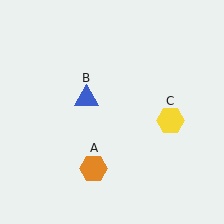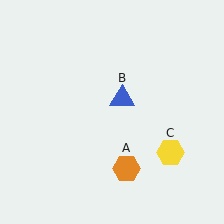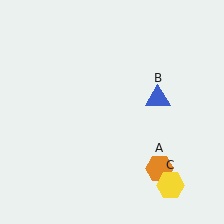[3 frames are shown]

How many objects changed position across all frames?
3 objects changed position: orange hexagon (object A), blue triangle (object B), yellow hexagon (object C).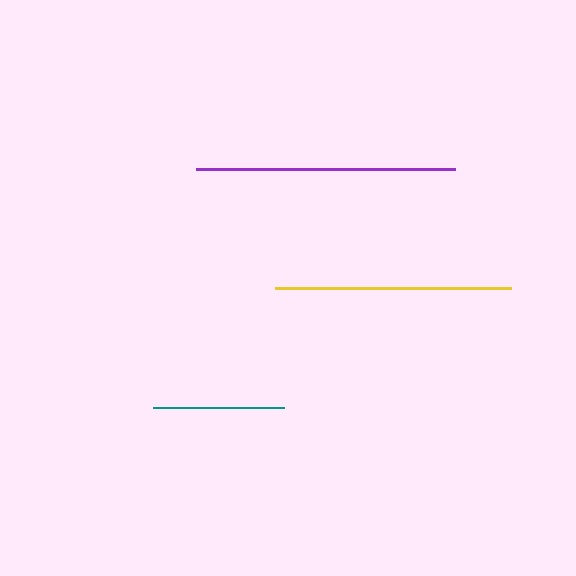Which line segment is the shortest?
The teal line is the shortest at approximately 131 pixels.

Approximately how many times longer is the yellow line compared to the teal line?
The yellow line is approximately 1.8 times the length of the teal line.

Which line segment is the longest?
The purple line is the longest at approximately 258 pixels.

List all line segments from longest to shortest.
From longest to shortest: purple, yellow, teal.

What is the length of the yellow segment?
The yellow segment is approximately 236 pixels long.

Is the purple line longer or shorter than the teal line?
The purple line is longer than the teal line.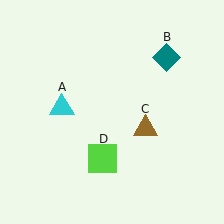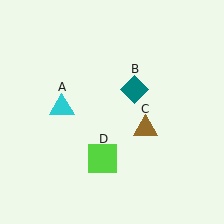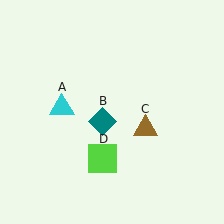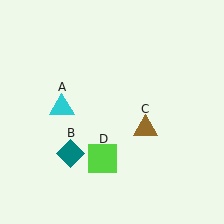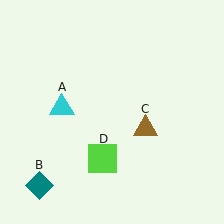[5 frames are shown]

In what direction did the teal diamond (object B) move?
The teal diamond (object B) moved down and to the left.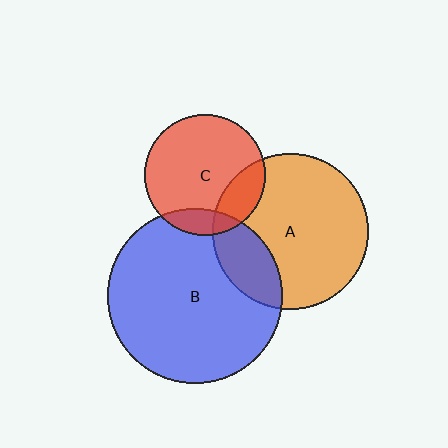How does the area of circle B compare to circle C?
Approximately 2.1 times.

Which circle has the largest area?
Circle B (blue).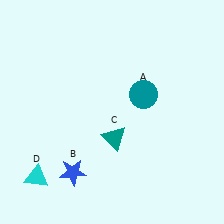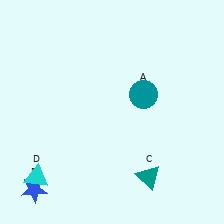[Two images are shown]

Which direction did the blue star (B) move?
The blue star (B) moved left.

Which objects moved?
The objects that moved are: the blue star (B), the teal triangle (C).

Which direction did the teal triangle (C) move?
The teal triangle (C) moved down.